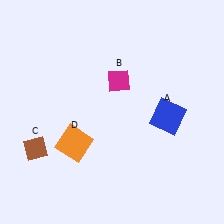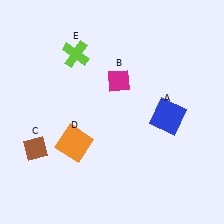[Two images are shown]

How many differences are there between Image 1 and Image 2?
There is 1 difference between the two images.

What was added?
A lime cross (E) was added in Image 2.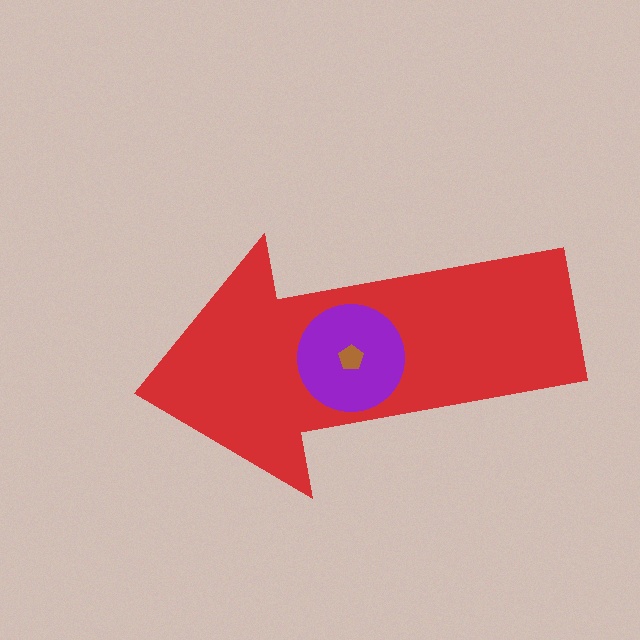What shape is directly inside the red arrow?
The purple circle.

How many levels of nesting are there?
3.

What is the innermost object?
The brown pentagon.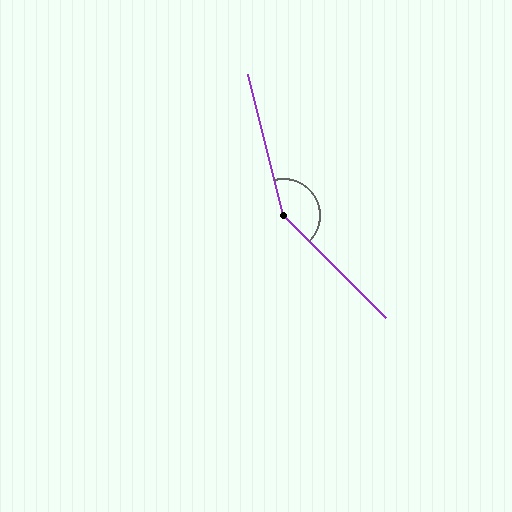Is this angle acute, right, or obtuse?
It is obtuse.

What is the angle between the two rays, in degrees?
Approximately 149 degrees.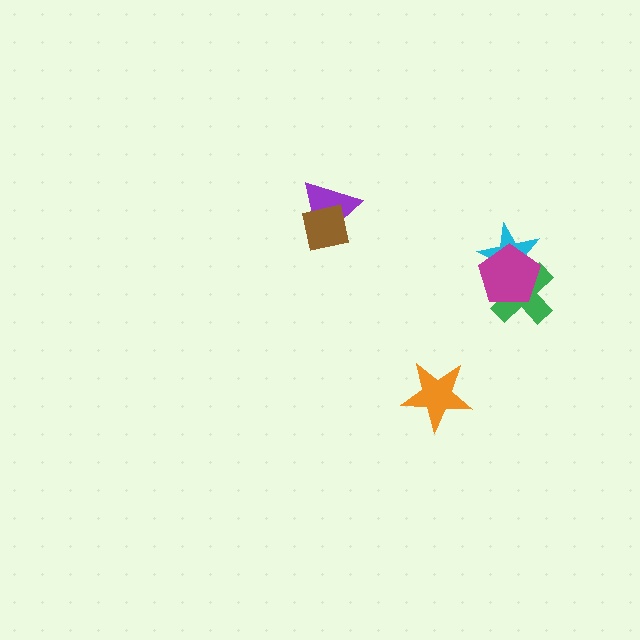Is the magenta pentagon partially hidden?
No, no other shape covers it.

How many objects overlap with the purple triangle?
1 object overlaps with the purple triangle.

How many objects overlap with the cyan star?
2 objects overlap with the cyan star.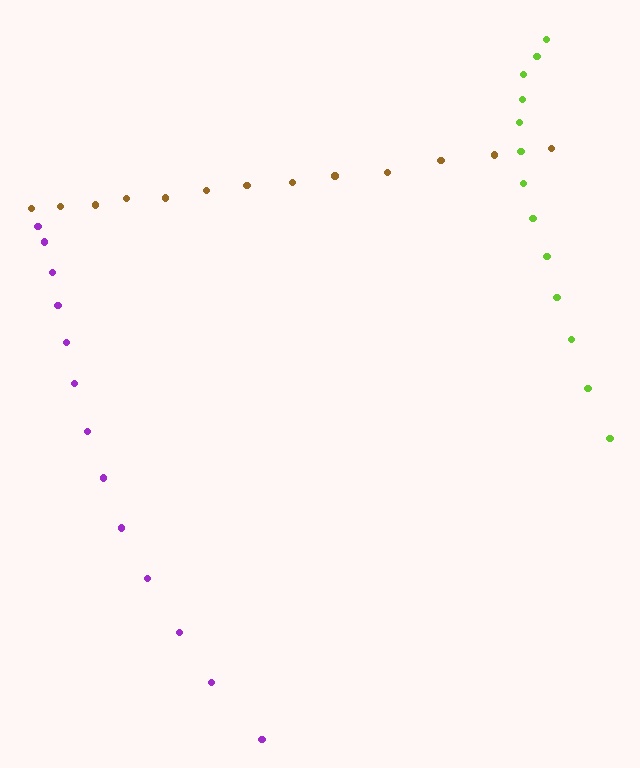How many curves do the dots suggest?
There are 3 distinct paths.